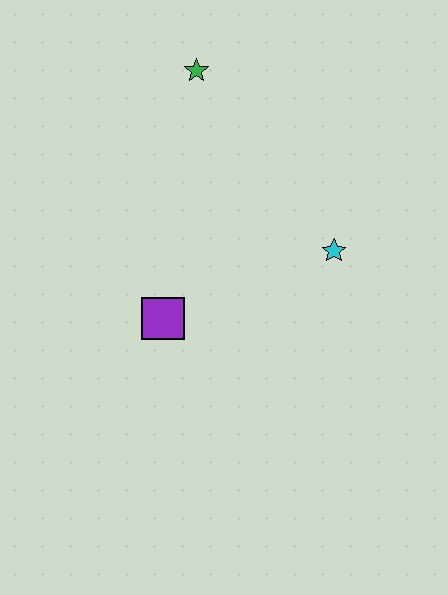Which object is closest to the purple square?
The cyan star is closest to the purple square.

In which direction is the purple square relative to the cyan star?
The purple square is to the left of the cyan star.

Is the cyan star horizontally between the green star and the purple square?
No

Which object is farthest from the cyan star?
The green star is farthest from the cyan star.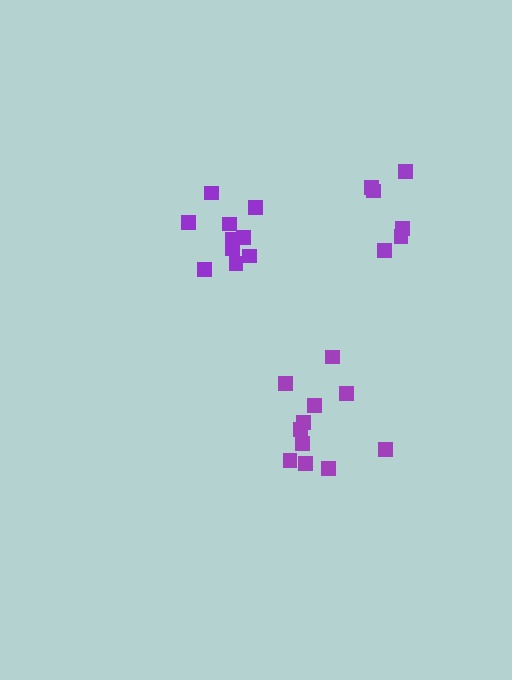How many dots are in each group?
Group 1: 10 dots, Group 2: 11 dots, Group 3: 6 dots (27 total).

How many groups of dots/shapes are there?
There are 3 groups.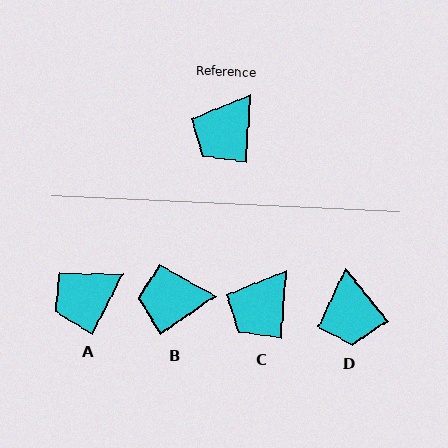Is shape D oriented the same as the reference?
No, it is off by about 43 degrees.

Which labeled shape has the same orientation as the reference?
C.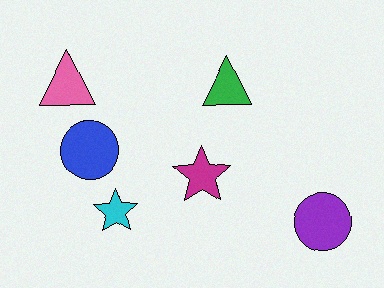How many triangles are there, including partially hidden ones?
There are 2 triangles.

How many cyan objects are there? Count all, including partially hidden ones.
There is 1 cyan object.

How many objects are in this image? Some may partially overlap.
There are 6 objects.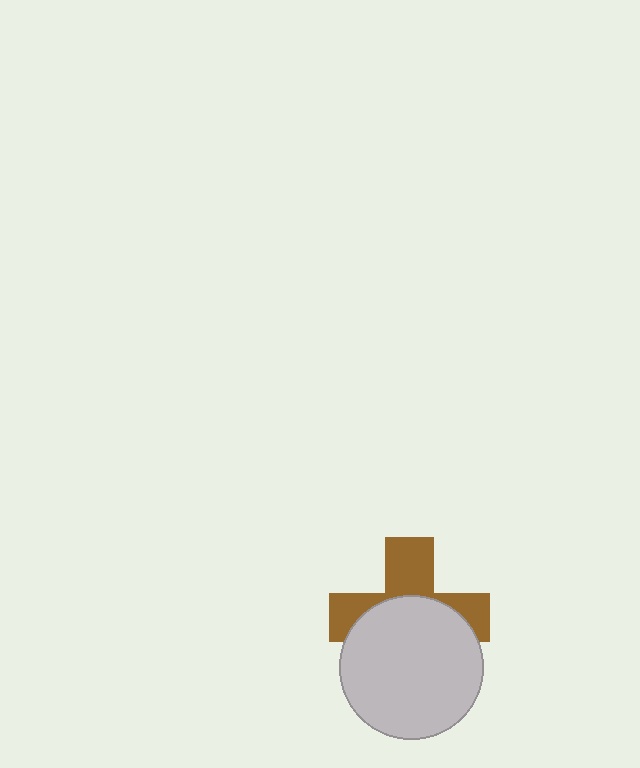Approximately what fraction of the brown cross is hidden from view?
Roughly 56% of the brown cross is hidden behind the light gray circle.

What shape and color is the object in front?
The object in front is a light gray circle.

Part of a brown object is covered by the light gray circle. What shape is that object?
It is a cross.